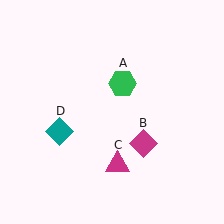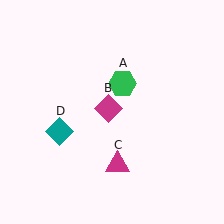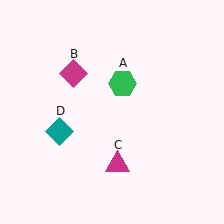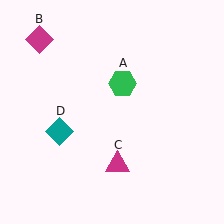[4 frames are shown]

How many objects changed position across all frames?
1 object changed position: magenta diamond (object B).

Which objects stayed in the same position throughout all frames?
Green hexagon (object A) and magenta triangle (object C) and teal diamond (object D) remained stationary.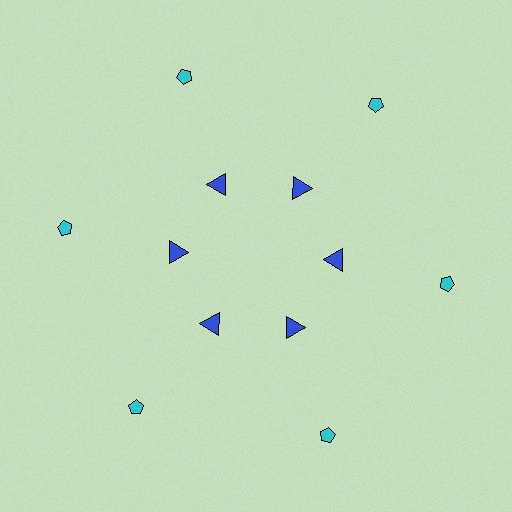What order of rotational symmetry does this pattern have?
This pattern has 6-fold rotational symmetry.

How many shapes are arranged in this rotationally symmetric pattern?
There are 12 shapes, arranged in 6 groups of 2.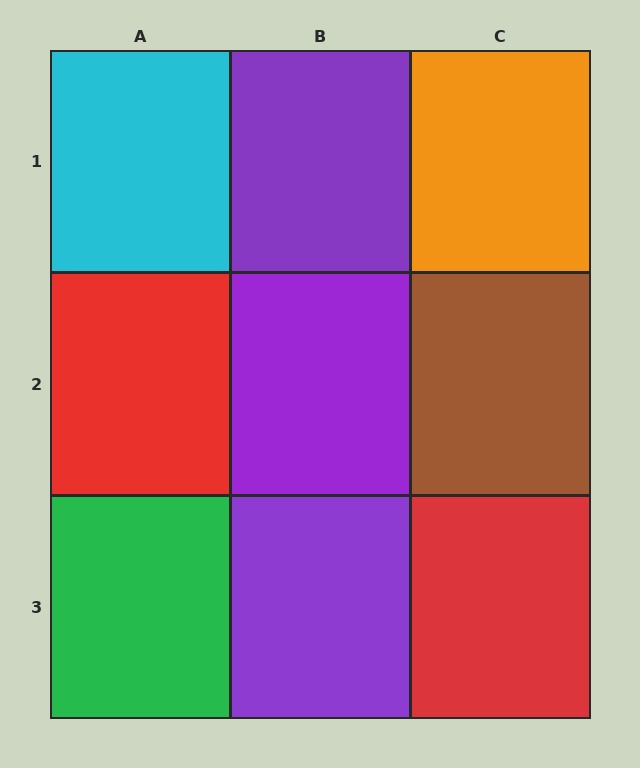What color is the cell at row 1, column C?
Orange.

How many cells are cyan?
1 cell is cyan.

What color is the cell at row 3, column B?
Purple.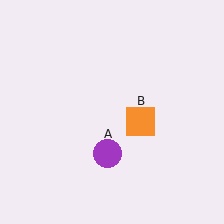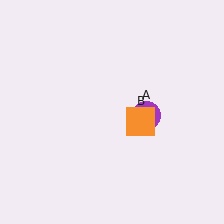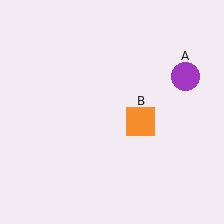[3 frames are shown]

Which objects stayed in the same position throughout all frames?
Orange square (object B) remained stationary.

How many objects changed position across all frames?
1 object changed position: purple circle (object A).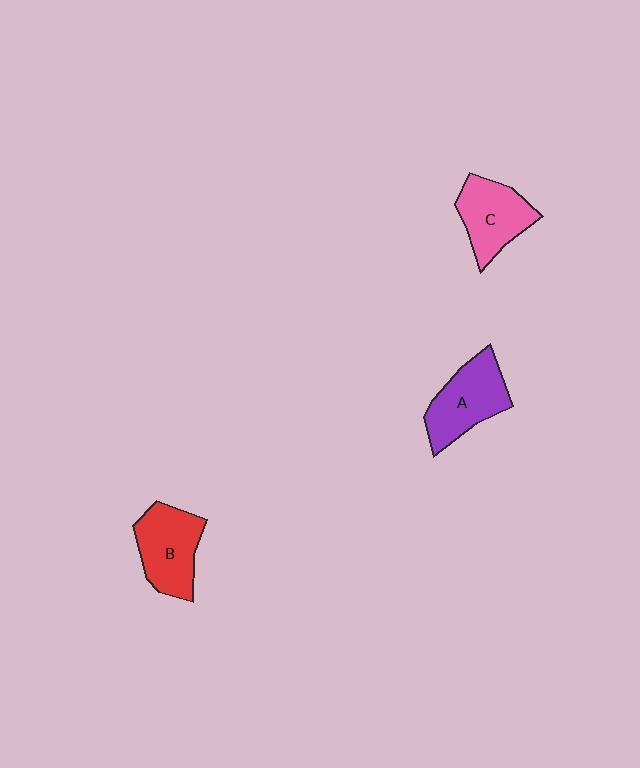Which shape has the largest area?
Shape A (purple).